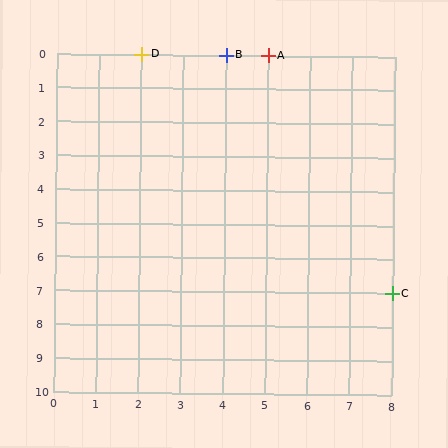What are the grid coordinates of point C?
Point C is at grid coordinates (8, 7).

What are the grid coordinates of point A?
Point A is at grid coordinates (5, 0).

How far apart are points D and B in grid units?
Points D and B are 2 columns apart.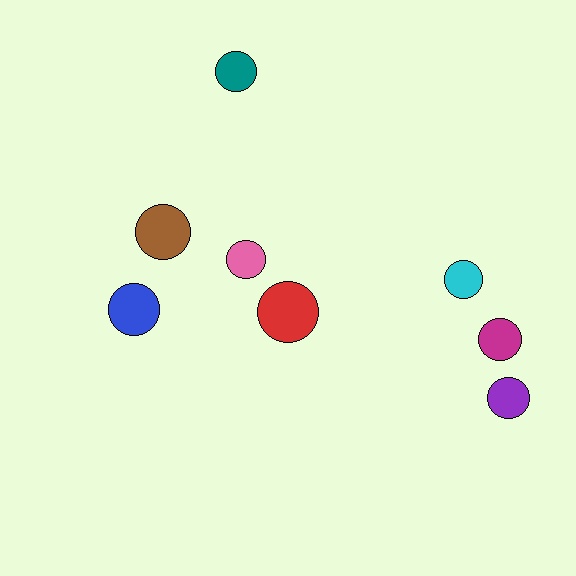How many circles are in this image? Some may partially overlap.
There are 8 circles.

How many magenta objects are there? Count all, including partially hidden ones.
There is 1 magenta object.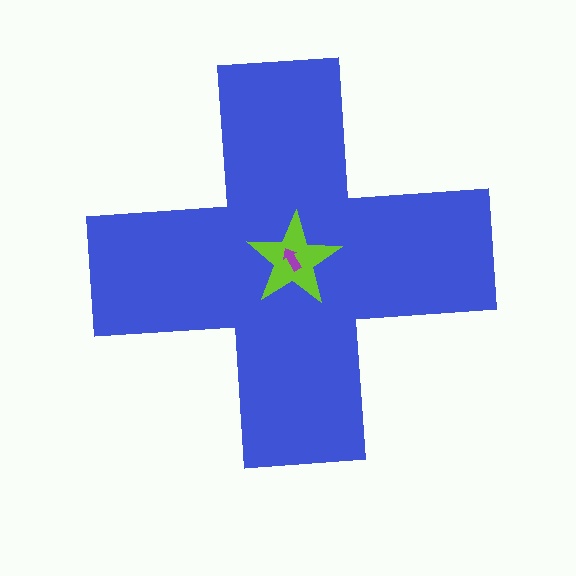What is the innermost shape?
The purple arrow.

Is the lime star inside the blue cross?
Yes.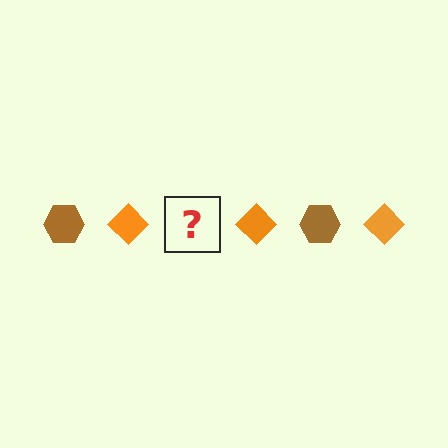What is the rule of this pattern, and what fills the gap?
The rule is that the pattern alternates between brown hexagon and orange diamond. The gap should be filled with a brown hexagon.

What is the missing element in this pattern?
The missing element is a brown hexagon.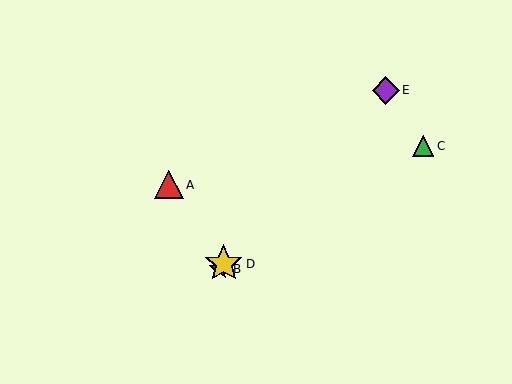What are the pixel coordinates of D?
Object D is at (224, 264).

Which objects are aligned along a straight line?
Objects B, D, E are aligned along a straight line.